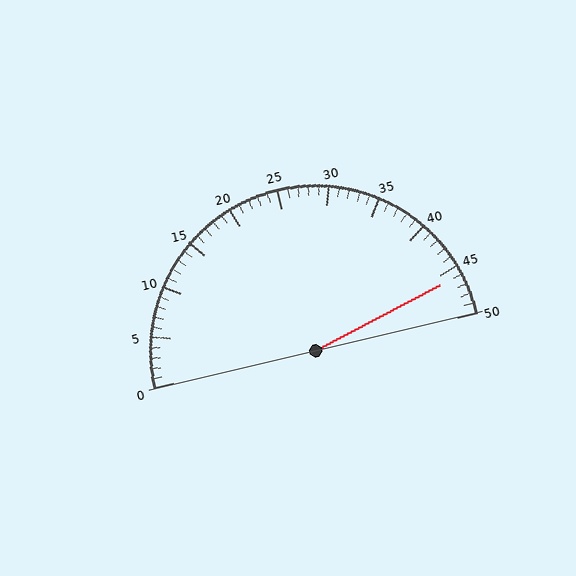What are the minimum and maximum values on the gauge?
The gauge ranges from 0 to 50.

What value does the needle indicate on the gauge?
The needle indicates approximately 46.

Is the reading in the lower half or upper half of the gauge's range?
The reading is in the upper half of the range (0 to 50).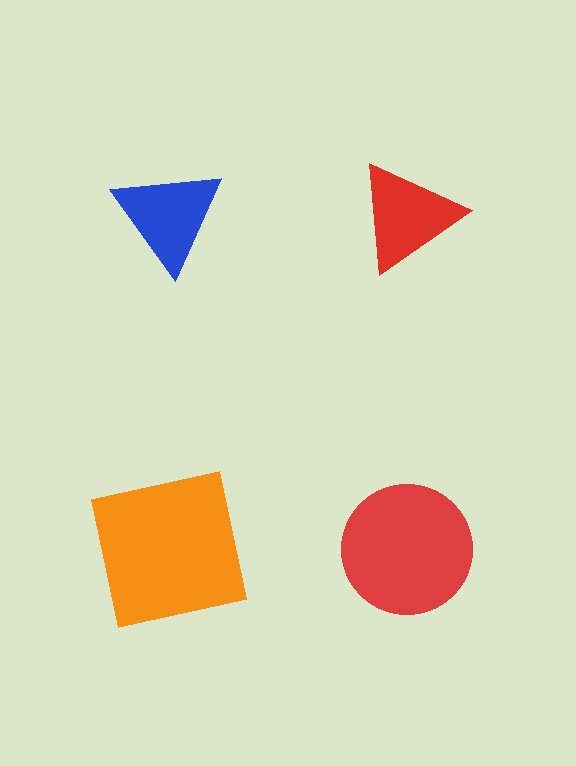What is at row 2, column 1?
An orange square.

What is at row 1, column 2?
A red triangle.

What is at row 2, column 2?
A red circle.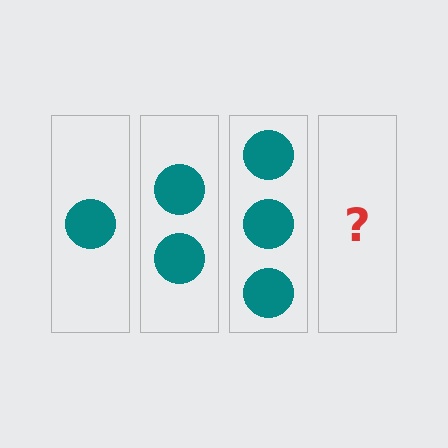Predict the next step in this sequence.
The next step is 4 circles.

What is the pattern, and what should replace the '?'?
The pattern is that each step adds one more circle. The '?' should be 4 circles.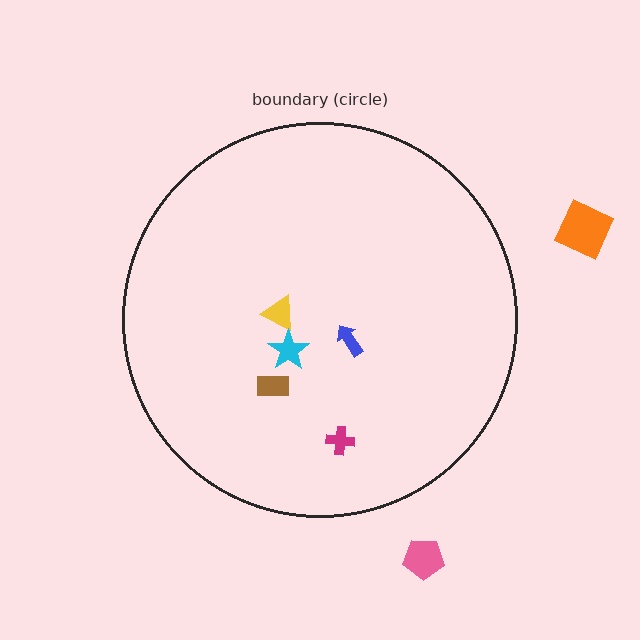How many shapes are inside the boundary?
5 inside, 2 outside.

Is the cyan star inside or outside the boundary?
Inside.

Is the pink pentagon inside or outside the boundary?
Outside.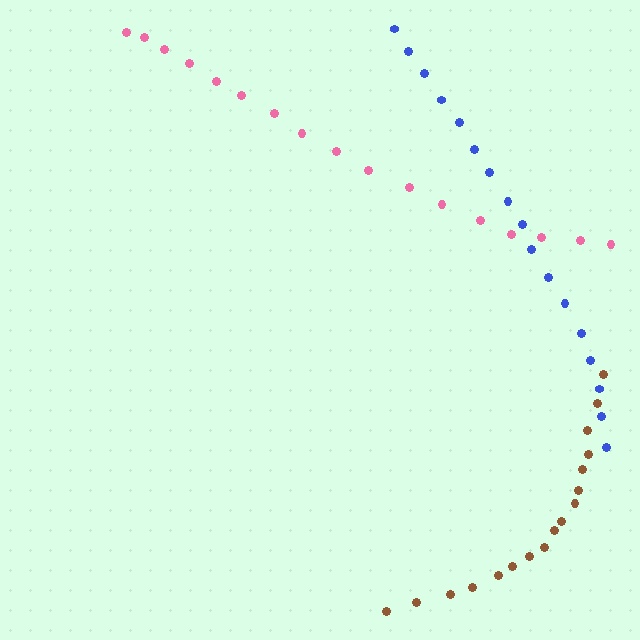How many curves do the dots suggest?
There are 3 distinct paths.